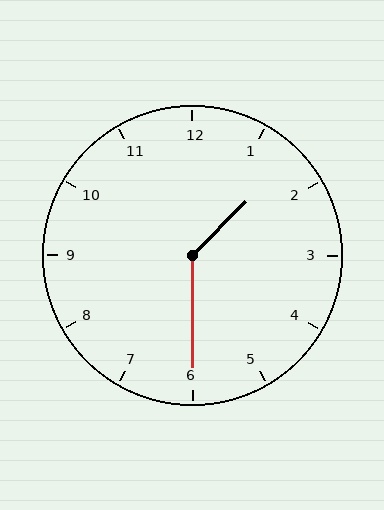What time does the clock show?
1:30.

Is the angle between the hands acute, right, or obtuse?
It is obtuse.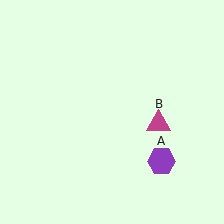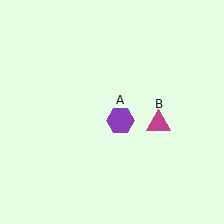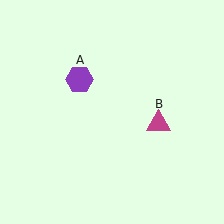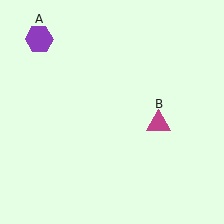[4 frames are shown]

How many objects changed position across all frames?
1 object changed position: purple hexagon (object A).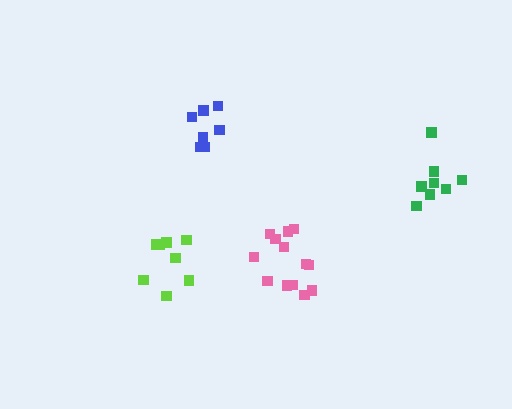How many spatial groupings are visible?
There are 4 spatial groupings.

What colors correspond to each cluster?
The clusters are colored: lime, green, pink, blue.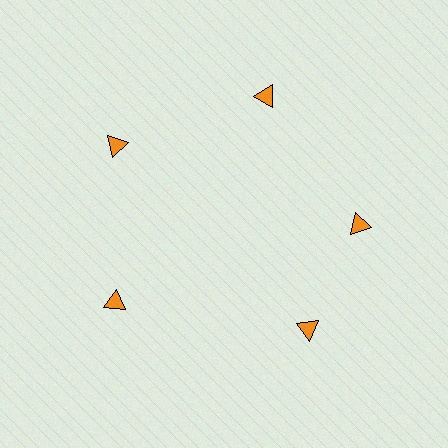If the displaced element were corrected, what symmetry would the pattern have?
It would have 5-fold rotational symmetry — the pattern would map onto itself every 72 degrees.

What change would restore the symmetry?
The symmetry would be restored by rotating it back into even spacing with its neighbors so that all 5 triangles sit at equal angles and equal distance from the center.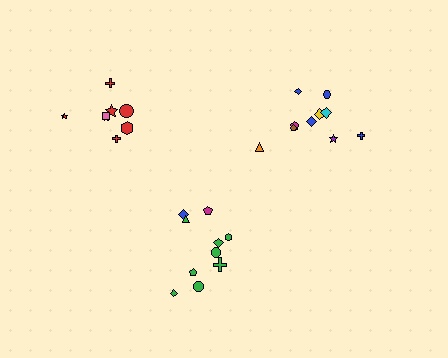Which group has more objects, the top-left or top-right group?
The top-right group.